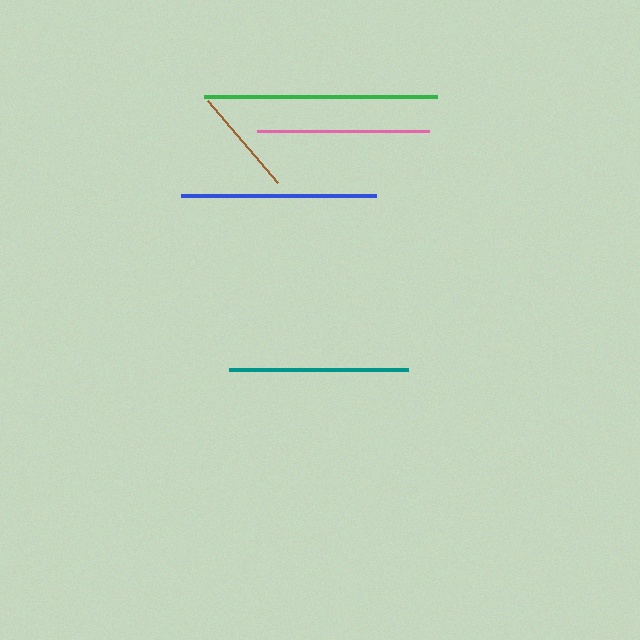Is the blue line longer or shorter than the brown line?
The blue line is longer than the brown line.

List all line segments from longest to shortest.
From longest to shortest: green, blue, teal, pink, brown.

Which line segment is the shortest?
The brown line is the shortest at approximately 107 pixels.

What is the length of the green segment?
The green segment is approximately 233 pixels long.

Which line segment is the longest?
The green line is the longest at approximately 233 pixels.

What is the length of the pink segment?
The pink segment is approximately 172 pixels long.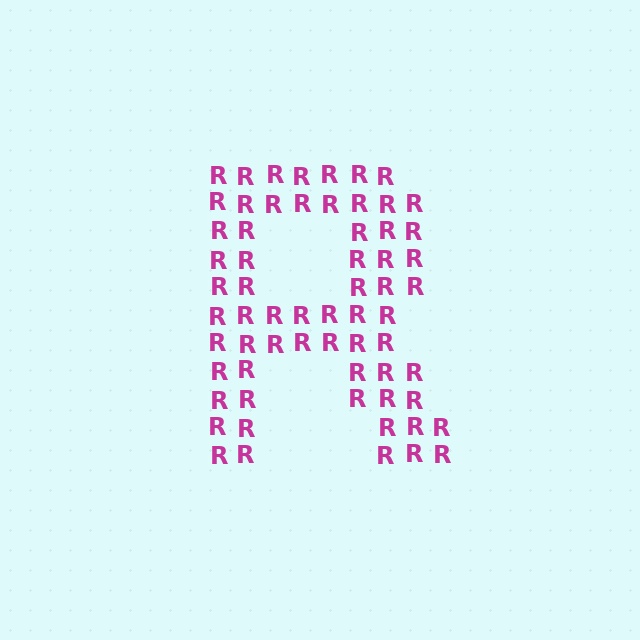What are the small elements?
The small elements are letter R's.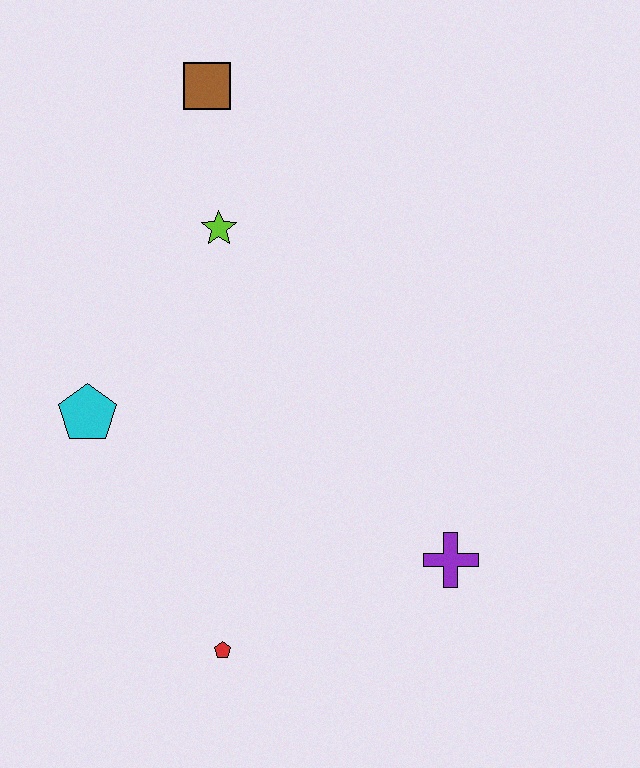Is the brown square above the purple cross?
Yes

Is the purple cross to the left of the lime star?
No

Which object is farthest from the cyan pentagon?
The purple cross is farthest from the cyan pentagon.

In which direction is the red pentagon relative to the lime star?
The red pentagon is below the lime star.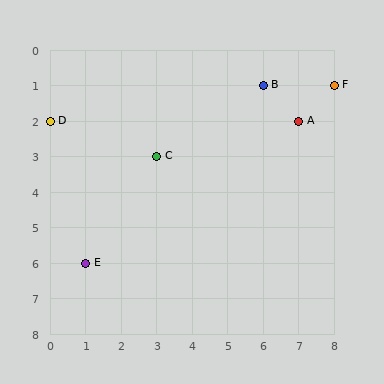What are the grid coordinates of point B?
Point B is at grid coordinates (6, 1).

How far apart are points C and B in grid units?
Points C and B are 3 columns and 2 rows apart (about 3.6 grid units diagonally).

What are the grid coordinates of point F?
Point F is at grid coordinates (8, 1).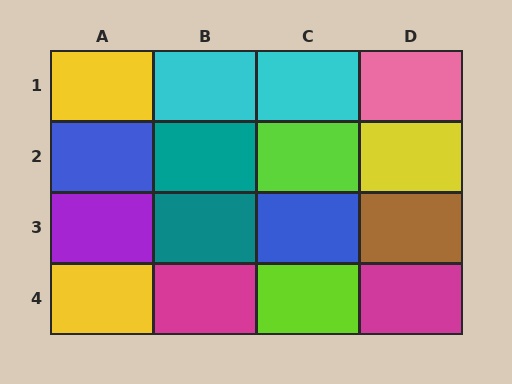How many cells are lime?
2 cells are lime.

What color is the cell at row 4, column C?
Lime.